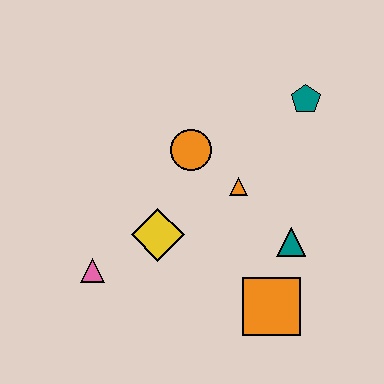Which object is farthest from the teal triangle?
The pink triangle is farthest from the teal triangle.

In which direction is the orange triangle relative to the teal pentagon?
The orange triangle is below the teal pentagon.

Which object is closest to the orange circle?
The orange triangle is closest to the orange circle.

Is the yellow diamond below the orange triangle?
Yes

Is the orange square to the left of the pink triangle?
No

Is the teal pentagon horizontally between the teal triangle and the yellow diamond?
No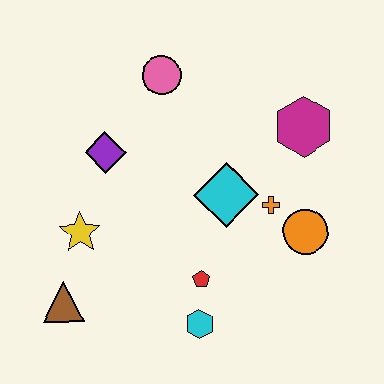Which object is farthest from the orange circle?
The brown triangle is farthest from the orange circle.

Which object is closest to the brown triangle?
The yellow star is closest to the brown triangle.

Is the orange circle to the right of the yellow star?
Yes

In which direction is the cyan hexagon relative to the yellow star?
The cyan hexagon is to the right of the yellow star.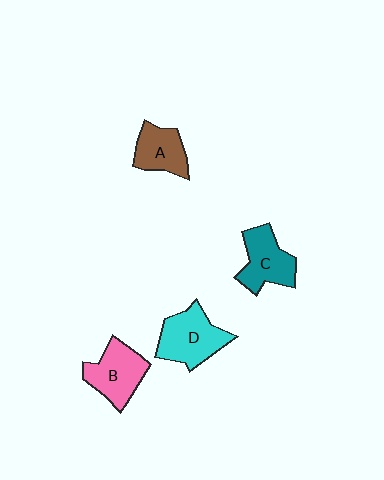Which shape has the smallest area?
Shape A (brown).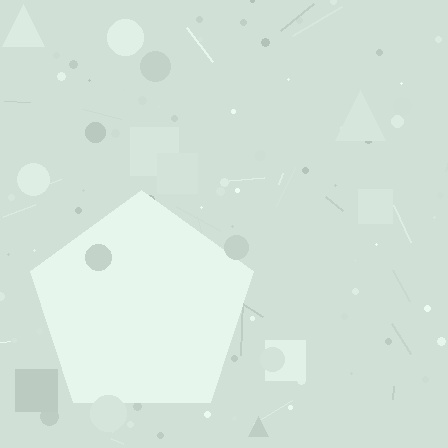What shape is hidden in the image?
A pentagon is hidden in the image.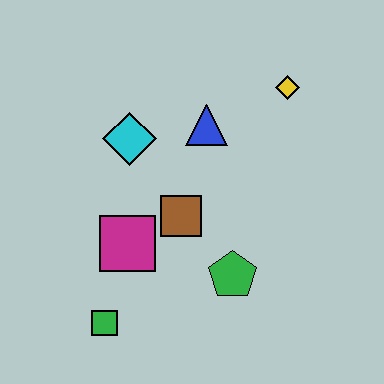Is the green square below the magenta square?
Yes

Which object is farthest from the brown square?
The yellow diamond is farthest from the brown square.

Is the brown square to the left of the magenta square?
No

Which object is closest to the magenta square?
The brown square is closest to the magenta square.